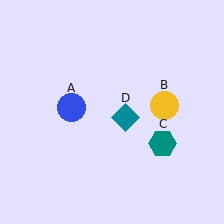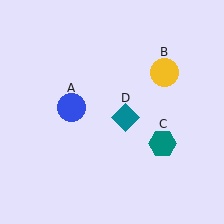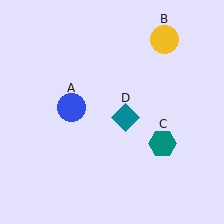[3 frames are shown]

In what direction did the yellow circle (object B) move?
The yellow circle (object B) moved up.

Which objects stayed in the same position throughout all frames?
Blue circle (object A) and teal hexagon (object C) and teal diamond (object D) remained stationary.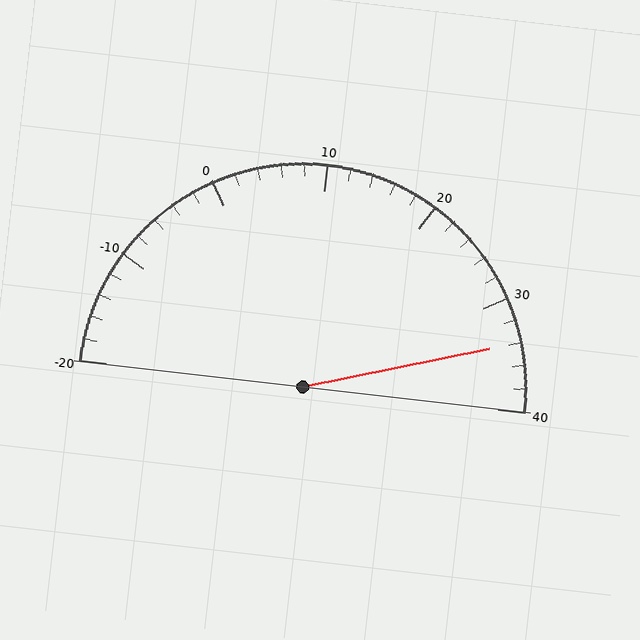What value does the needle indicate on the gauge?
The needle indicates approximately 34.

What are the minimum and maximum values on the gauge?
The gauge ranges from -20 to 40.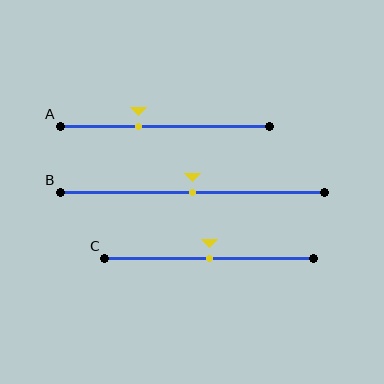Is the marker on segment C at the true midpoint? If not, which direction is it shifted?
Yes, the marker on segment C is at the true midpoint.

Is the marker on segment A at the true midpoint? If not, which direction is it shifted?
No, the marker on segment A is shifted to the left by about 13% of the segment length.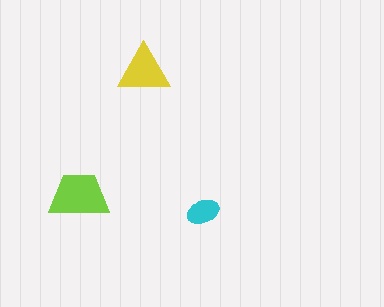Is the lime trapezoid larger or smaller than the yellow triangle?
Larger.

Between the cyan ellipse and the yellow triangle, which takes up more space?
The yellow triangle.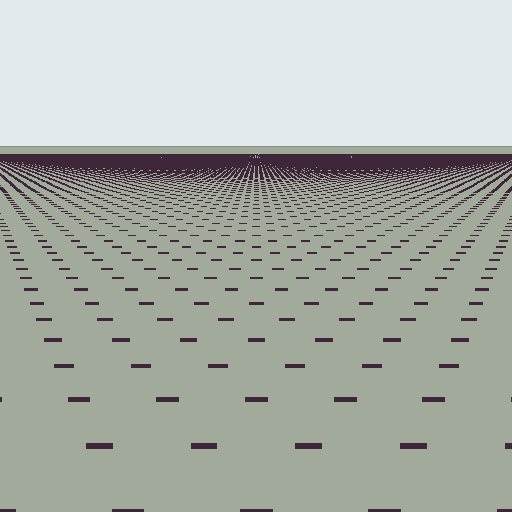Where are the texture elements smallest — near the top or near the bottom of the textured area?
Near the top.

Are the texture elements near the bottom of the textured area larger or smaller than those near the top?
Larger. Near the bottom, elements are closer to the viewer and appear at a bigger on-screen size.